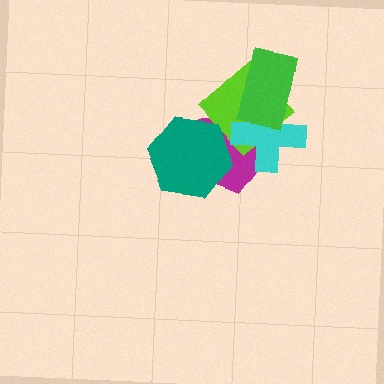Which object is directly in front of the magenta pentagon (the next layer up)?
The lime diamond is directly in front of the magenta pentagon.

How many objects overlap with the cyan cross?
3 objects overlap with the cyan cross.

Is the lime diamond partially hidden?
Yes, it is partially covered by another shape.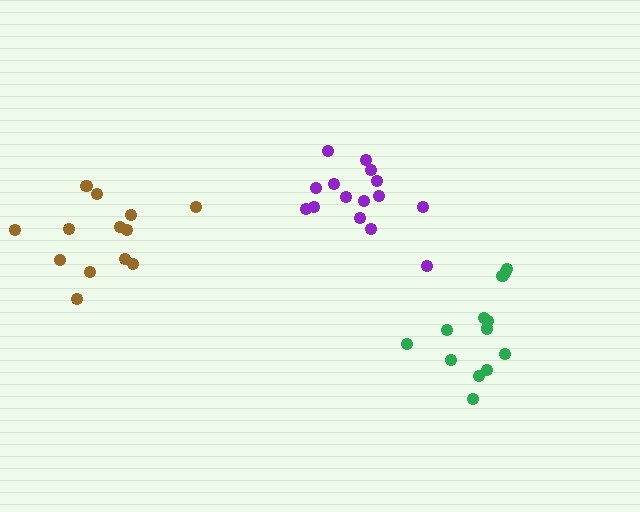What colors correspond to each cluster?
The clusters are colored: green, brown, purple.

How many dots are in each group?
Group 1: 13 dots, Group 2: 13 dots, Group 3: 15 dots (41 total).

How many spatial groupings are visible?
There are 3 spatial groupings.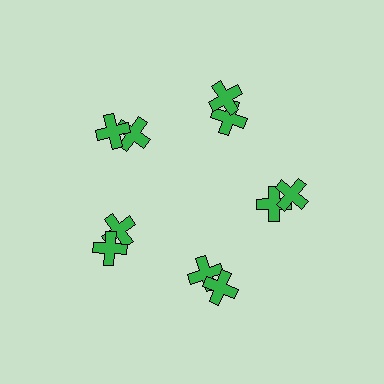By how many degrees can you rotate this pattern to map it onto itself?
The pattern maps onto itself every 72 degrees of rotation.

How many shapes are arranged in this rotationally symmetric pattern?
There are 10 shapes, arranged in 5 groups of 2.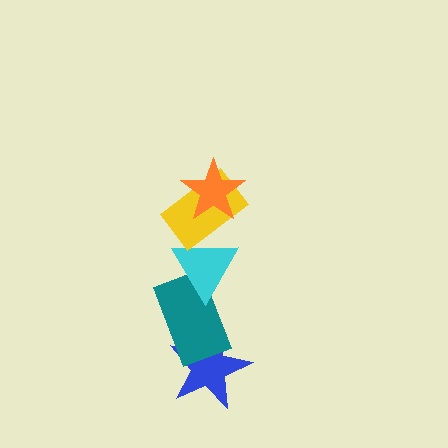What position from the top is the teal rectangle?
The teal rectangle is 4th from the top.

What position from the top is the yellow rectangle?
The yellow rectangle is 2nd from the top.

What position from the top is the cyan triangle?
The cyan triangle is 3rd from the top.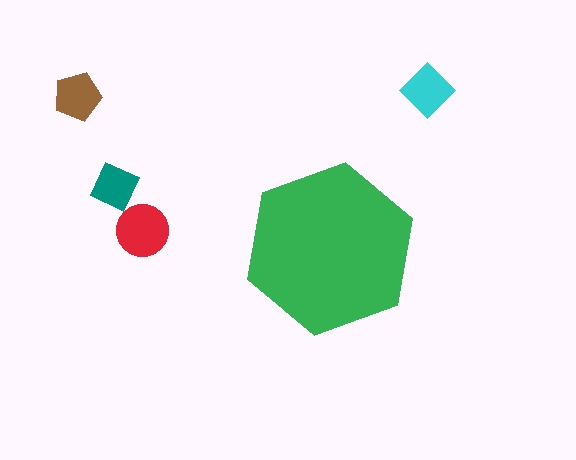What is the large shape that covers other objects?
A green hexagon.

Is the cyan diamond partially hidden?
No, the cyan diamond is fully visible.